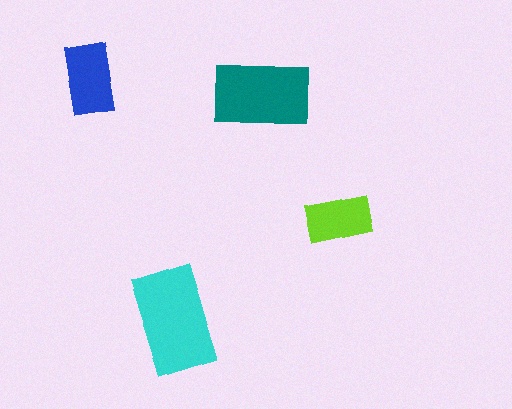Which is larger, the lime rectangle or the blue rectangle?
The blue one.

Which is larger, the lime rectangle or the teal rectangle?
The teal one.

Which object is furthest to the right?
The lime rectangle is rightmost.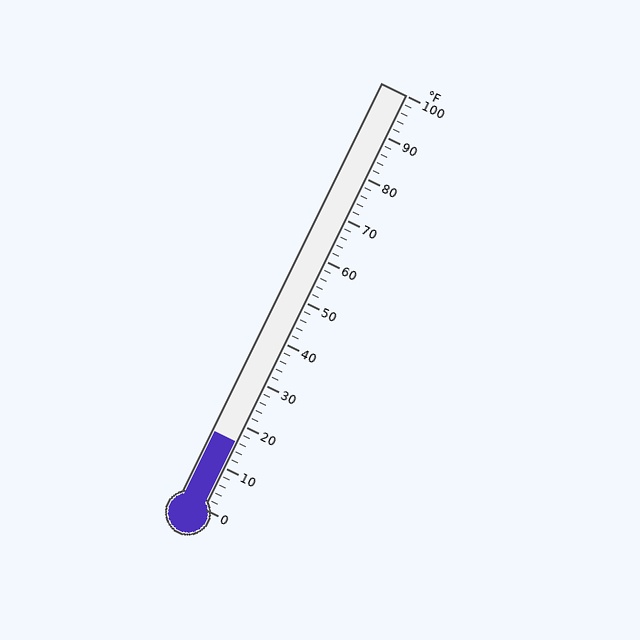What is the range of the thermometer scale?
The thermometer scale ranges from 0°F to 100°F.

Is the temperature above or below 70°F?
The temperature is below 70°F.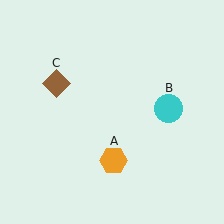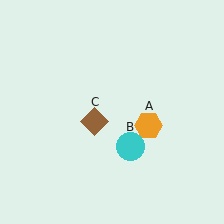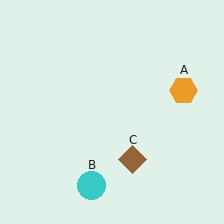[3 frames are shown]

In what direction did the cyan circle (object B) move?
The cyan circle (object B) moved down and to the left.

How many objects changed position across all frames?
3 objects changed position: orange hexagon (object A), cyan circle (object B), brown diamond (object C).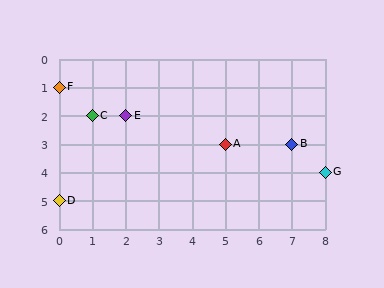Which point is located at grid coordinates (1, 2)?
Point C is at (1, 2).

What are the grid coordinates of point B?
Point B is at grid coordinates (7, 3).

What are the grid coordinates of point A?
Point A is at grid coordinates (5, 3).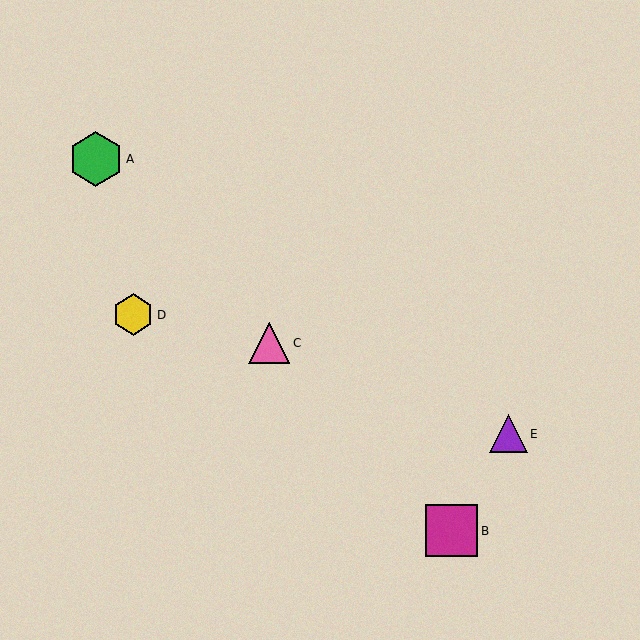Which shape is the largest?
The green hexagon (labeled A) is the largest.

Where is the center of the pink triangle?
The center of the pink triangle is at (269, 343).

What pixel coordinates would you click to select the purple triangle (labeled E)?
Click at (508, 434) to select the purple triangle E.